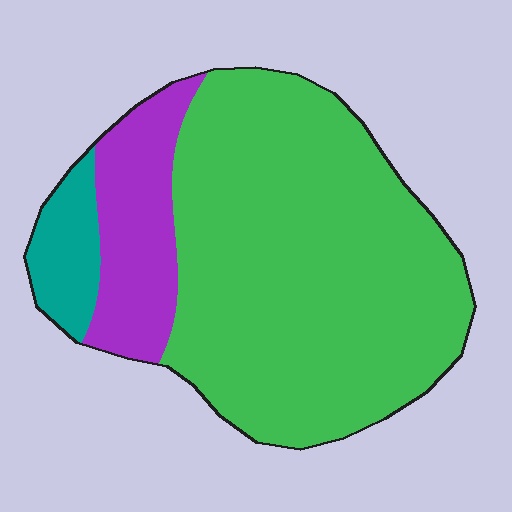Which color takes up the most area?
Green, at roughly 75%.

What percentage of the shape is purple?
Purple covers roughly 20% of the shape.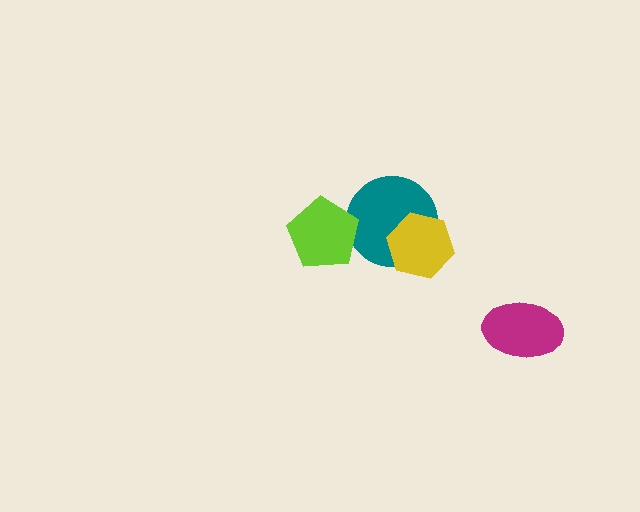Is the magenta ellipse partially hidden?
No, no other shape covers it.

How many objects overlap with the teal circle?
2 objects overlap with the teal circle.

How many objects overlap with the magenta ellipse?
0 objects overlap with the magenta ellipse.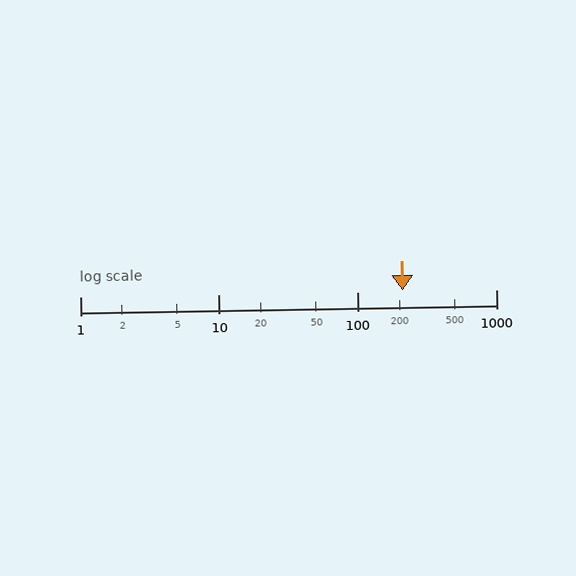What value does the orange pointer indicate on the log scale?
The pointer indicates approximately 210.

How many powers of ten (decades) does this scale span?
The scale spans 3 decades, from 1 to 1000.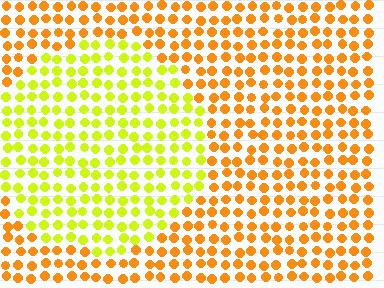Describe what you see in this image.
The image is filled with small orange elements in a uniform arrangement. A circle-shaped region is visible where the elements are tinted to a slightly different hue, forming a subtle color boundary.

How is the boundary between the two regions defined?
The boundary is defined purely by a slight shift in hue (about 39 degrees). Spacing, size, and orientation are identical on both sides.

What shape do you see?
I see a circle.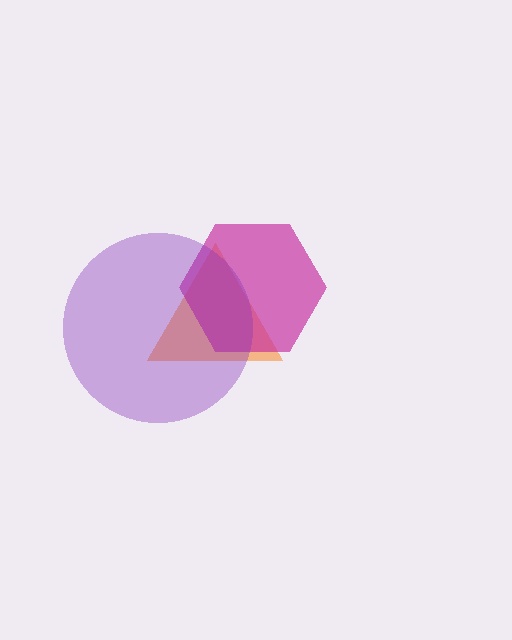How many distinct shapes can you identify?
There are 3 distinct shapes: an orange triangle, a magenta hexagon, a purple circle.